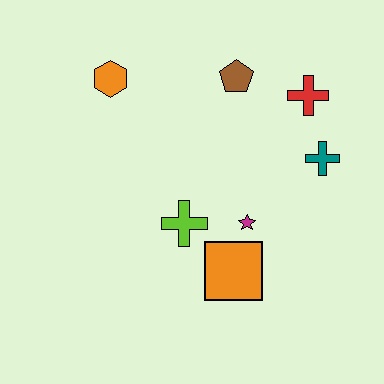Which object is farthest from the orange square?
The orange hexagon is farthest from the orange square.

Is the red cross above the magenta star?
Yes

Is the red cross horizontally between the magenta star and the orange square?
No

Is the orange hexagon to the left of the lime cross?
Yes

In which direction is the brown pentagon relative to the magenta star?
The brown pentagon is above the magenta star.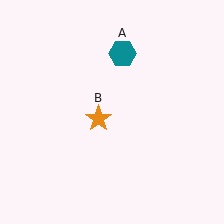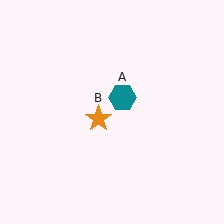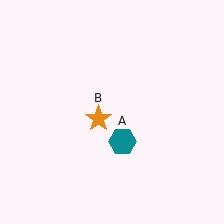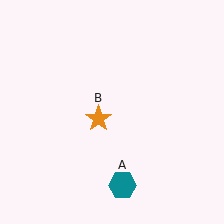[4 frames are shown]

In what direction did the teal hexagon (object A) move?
The teal hexagon (object A) moved down.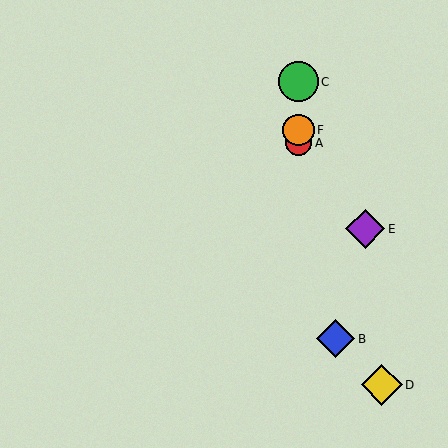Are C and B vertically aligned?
No, C is at x≈298 and B is at x≈336.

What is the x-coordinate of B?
Object B is at x≈336.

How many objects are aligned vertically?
3 objects (A, C, F) are aligned vertically.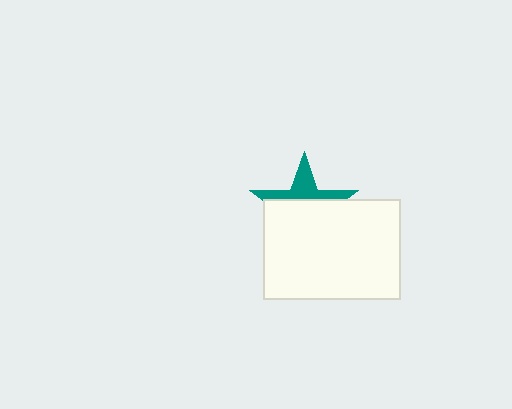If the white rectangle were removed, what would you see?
You would see the complete teal star.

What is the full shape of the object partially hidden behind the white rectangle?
The partially hidden object is a teal star.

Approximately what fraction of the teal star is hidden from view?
Roughly 62% of the teal star is hidden behind the white rectangle.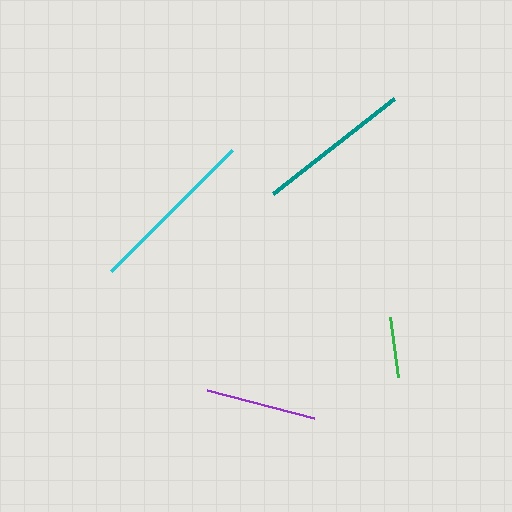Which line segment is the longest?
The cyan line is the longest at approximately 171 pixels.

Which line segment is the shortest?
The green line is the shortest at approximately 60 pixels.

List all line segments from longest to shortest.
From longest to shortest: cyan, teal, purple, green.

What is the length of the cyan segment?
The cyan segment is approximately 171 pixels long.